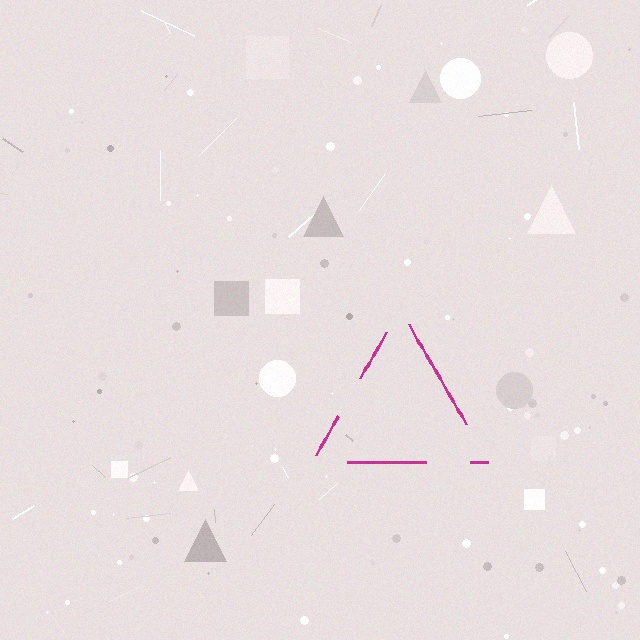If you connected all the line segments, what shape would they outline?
They would outline a triangle.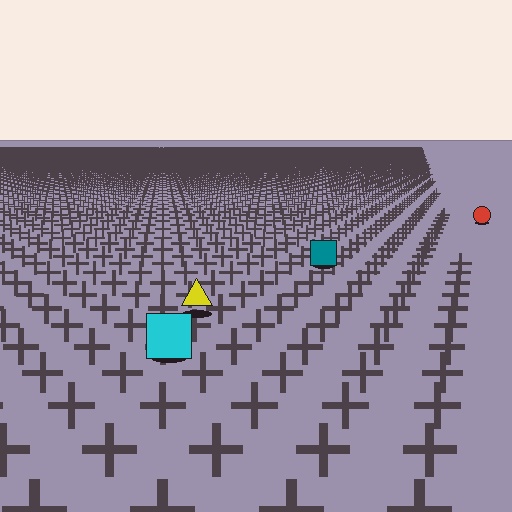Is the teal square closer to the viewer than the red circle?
Yes. The teal square is closer — you can tell from the texture gradient: the ground texture is coarser near it.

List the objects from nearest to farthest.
From nearest to farthest: the cyan square, the yellow triangle, the teal square, the red circle.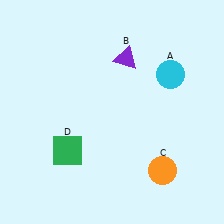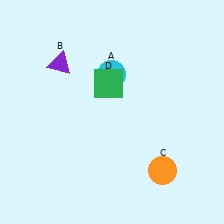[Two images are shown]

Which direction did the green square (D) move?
The green square (D) moved up.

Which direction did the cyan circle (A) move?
The cyan circle (A) moved left.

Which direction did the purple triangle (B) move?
The purple triangle (B) moved left.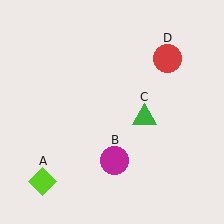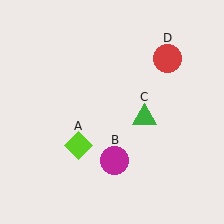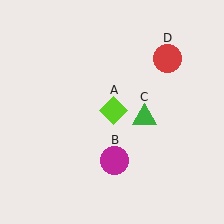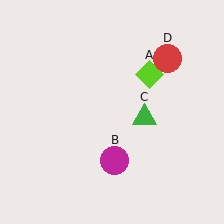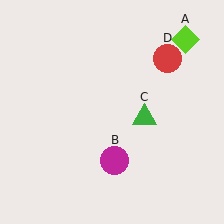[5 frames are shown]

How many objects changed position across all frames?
1 object changed position: lime diamond (object A).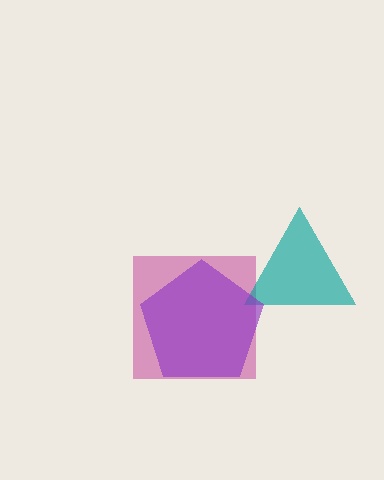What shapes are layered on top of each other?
The layered shapes are: a magenta square, a teal triangle, a purple pentagon.